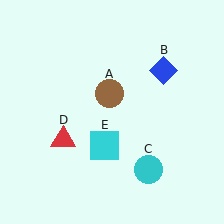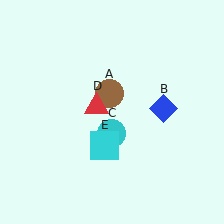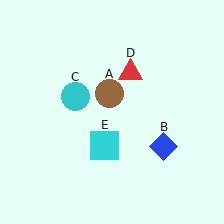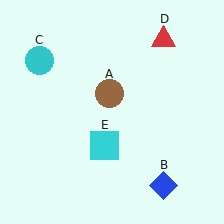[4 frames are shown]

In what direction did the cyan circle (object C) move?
The cyan circle (object C) moved up and to the left.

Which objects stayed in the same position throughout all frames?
Brown circle (object A) and cyan square (object E) remained stationary.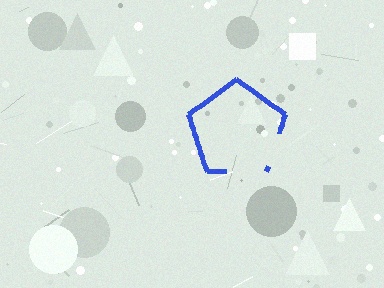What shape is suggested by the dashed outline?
The dashed outline suggests a pentagon.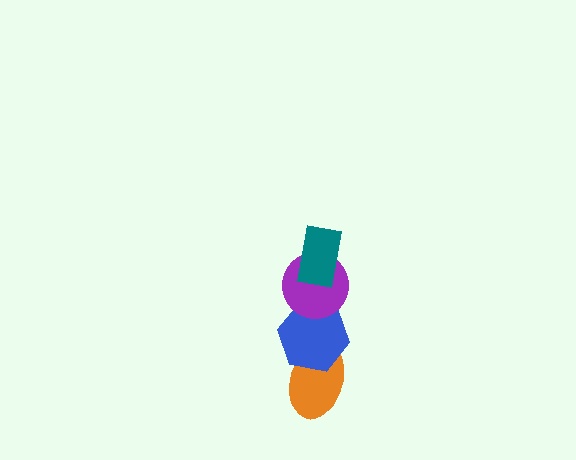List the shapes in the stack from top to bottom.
From top to bottom: the teal rectangle, the purple circle, the blue hexagon, the orange ellipse.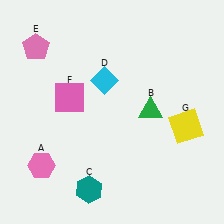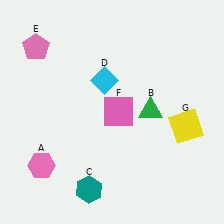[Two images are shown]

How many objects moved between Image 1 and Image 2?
1 object moved between the two images.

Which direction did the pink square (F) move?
The pink square (F) moved right.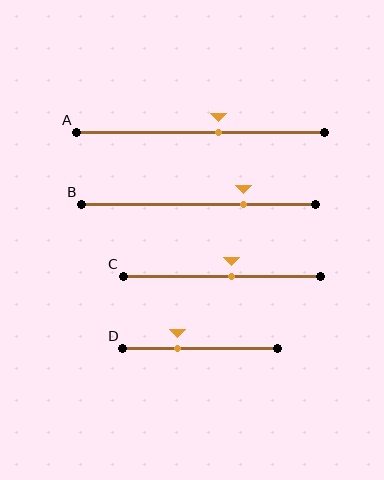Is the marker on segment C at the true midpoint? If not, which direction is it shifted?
No, the marker on segment C is shifted to the right by about 5% of the segment length.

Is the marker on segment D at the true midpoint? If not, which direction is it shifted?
No, the marker on segment D is shifted to the left by about 14% of the segment length.